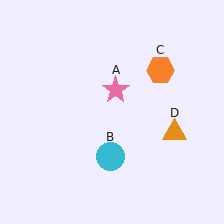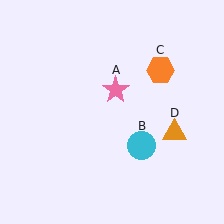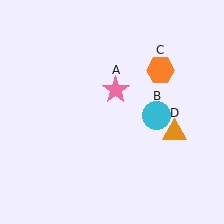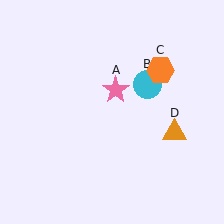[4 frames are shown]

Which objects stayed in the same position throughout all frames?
Pink star (object A) and orange hexagon (object C) and orange triangle (object D) remained stationary.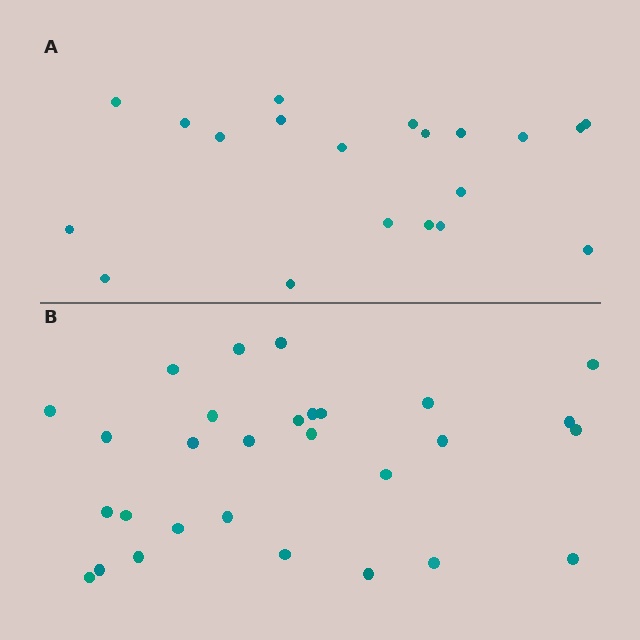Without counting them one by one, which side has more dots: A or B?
Region B (the bottom region) has more dots.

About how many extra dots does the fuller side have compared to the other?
Region B has roughly 8 or so more dots than region A.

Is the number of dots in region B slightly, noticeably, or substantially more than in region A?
Region B has substantially more. The ratio is roughly 1.4 to 1.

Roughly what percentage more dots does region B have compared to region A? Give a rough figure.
About 45% more.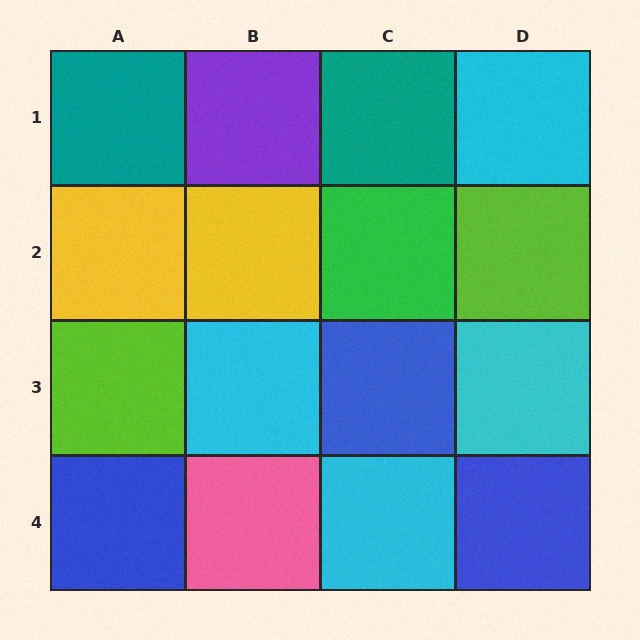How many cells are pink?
1 cell is pink.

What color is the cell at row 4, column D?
Blue.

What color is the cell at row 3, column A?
Lime.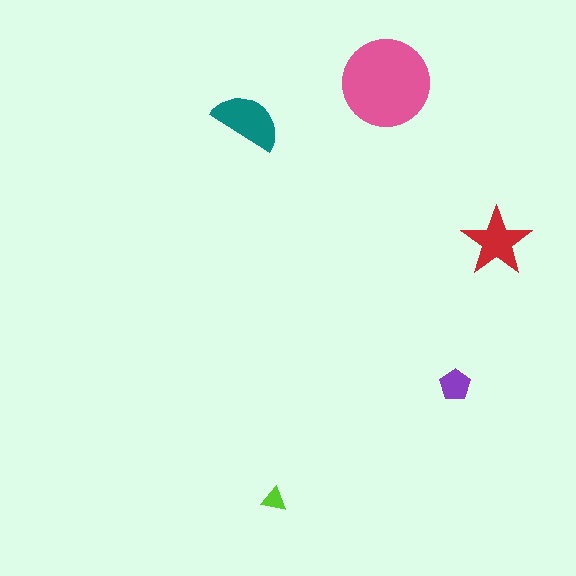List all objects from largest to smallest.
The pink circle, the teal semicircle, the red star, the purple pentagon, the lime triangle.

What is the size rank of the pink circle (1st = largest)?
1st.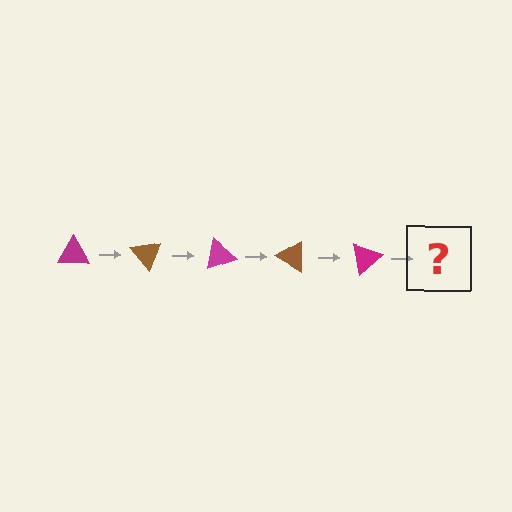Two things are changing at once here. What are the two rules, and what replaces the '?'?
The two rules are that it rotates 50 degrees each step and the color cycles through magenta and brown. The '?' should be a brown triangle, rotated 250 degrees from the start.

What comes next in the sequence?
The next element should be a brown triangle, rotated 250 degrees from the start.